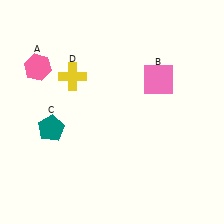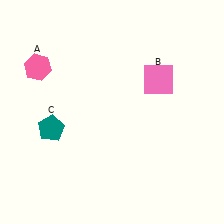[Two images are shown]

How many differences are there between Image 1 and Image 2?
There is 1 difference between the two images.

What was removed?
The yellow cross (D) was removed in Image 2.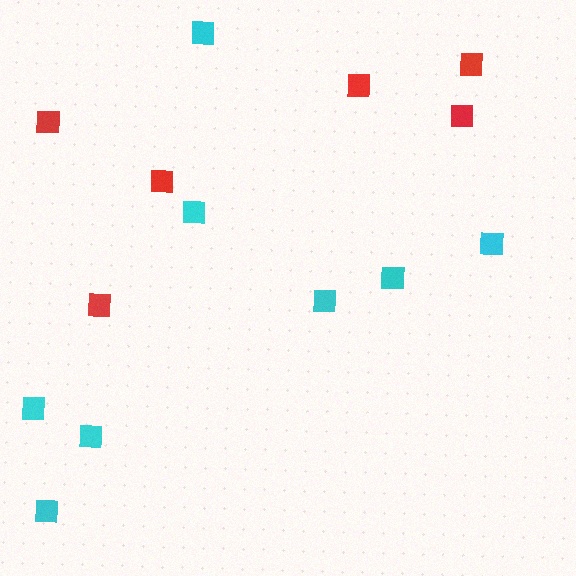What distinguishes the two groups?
There are 2 groups: one group of cyan squares (8) and one group of red squares (6).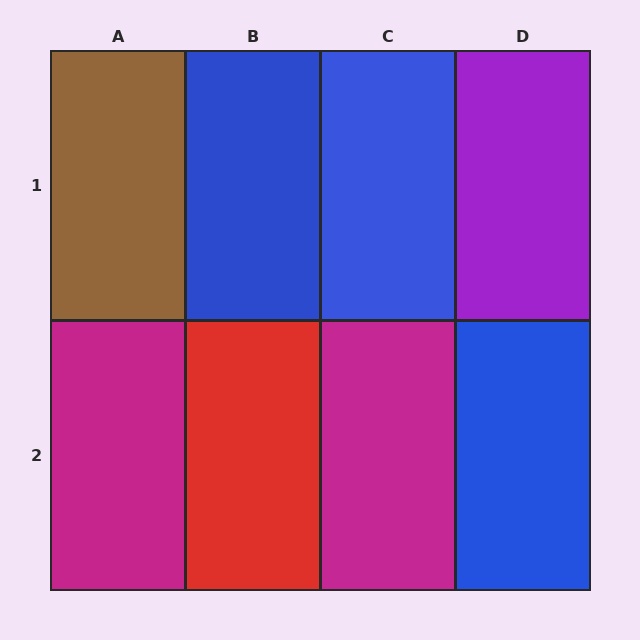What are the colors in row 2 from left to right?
Magenta, red, magenta, blue.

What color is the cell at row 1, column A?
Brown.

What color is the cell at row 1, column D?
Purple.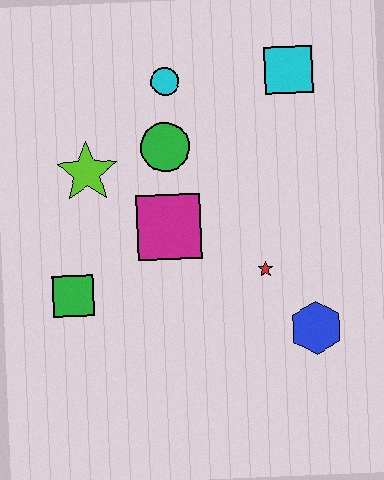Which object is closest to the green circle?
The cyan circle is closest to the green circle.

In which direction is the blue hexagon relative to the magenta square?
The blue hexagon is to the right of the magenta square.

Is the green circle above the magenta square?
Yes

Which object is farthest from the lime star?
The blue hexagon is farthest from the lime star.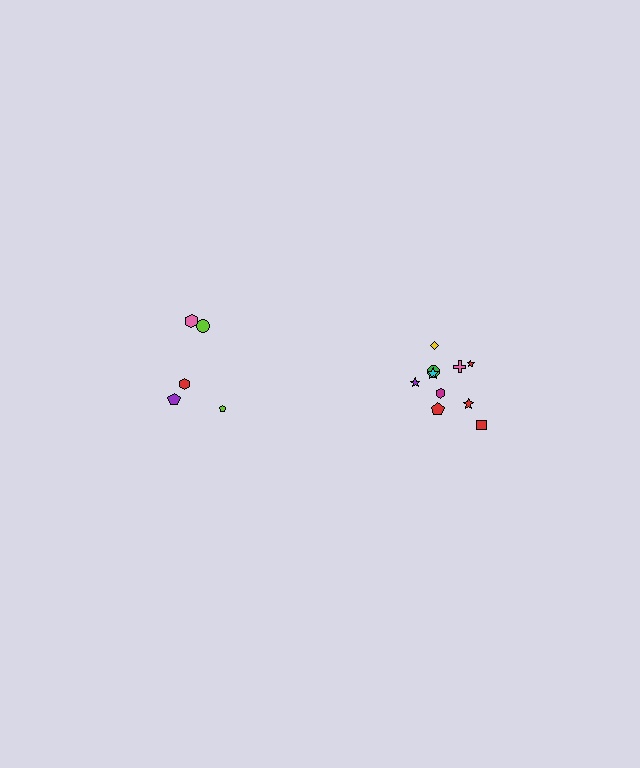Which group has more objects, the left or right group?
The right group.